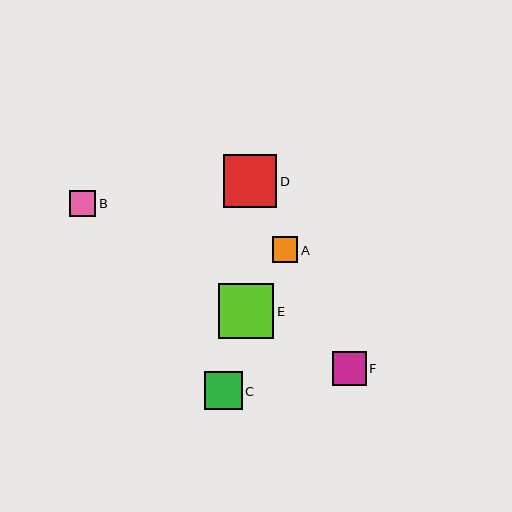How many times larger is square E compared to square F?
Square E is approximately 1.7 times the size of square F.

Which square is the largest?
Square E is the largest with a size of approximately 55 pixels.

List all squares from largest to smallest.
From largest to smallest: E, D, C, F, B, A.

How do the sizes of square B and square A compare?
Square B and square A are approximately the same size.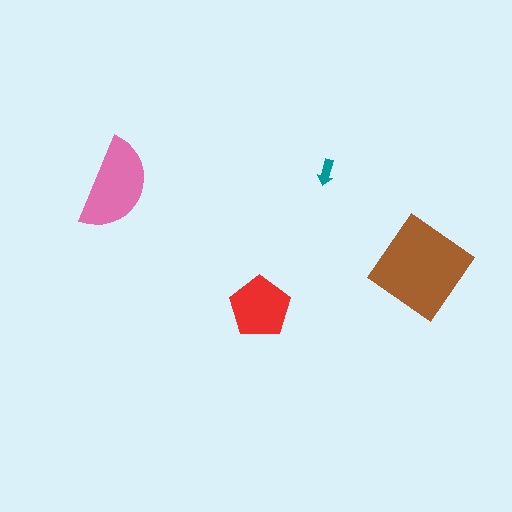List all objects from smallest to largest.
The teal arrow, the red pentagon, the pink semicircle, the brown diamond.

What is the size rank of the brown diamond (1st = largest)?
1st.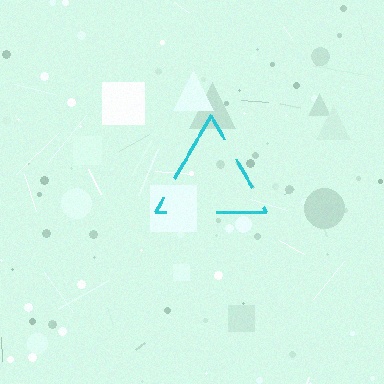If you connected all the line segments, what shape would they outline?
They would outline a triangle.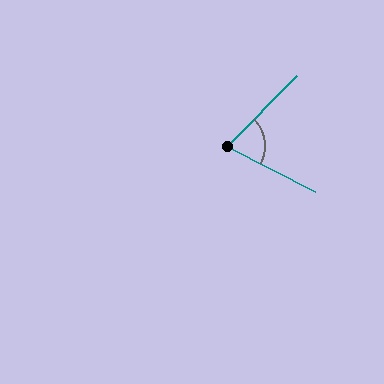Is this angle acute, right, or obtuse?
It is acute.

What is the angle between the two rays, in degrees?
Approximately 72 degrees.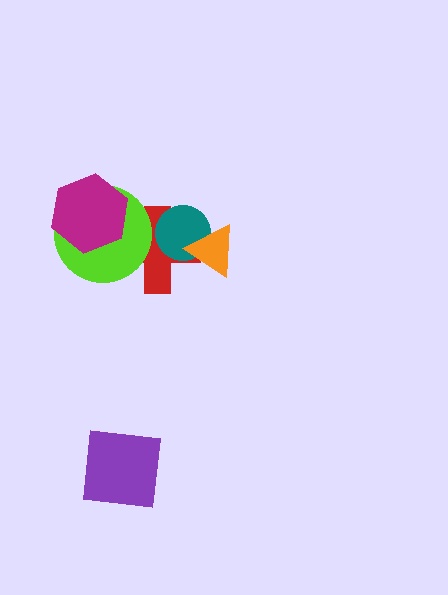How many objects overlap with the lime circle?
2 objects overlap with the lime circle.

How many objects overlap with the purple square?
0 objects overlap with the purple square.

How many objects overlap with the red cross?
3 objects overlap with the red cross.